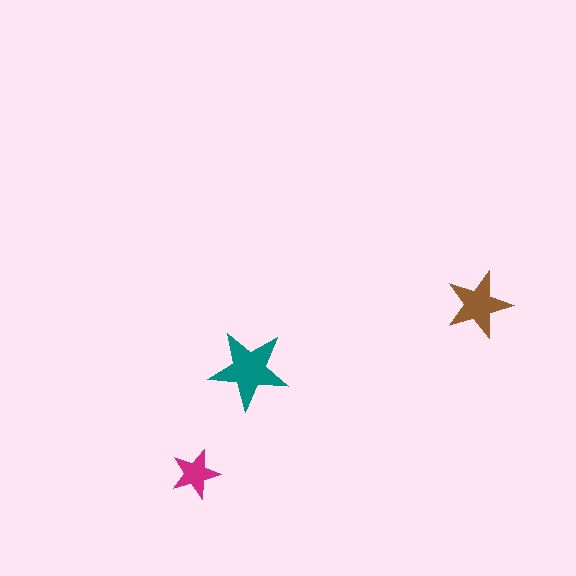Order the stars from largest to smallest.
the teal one, the brown one, the magenta one.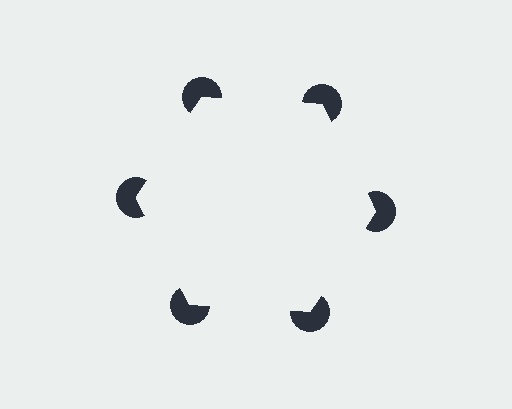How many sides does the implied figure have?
6 sides.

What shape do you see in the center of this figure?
An illusory hexagon — its edges are inferred from the aligned wedge cuts in the pac-man discs, not physically drawn.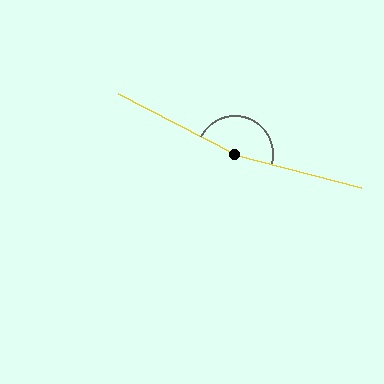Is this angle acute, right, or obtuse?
It is obtuse.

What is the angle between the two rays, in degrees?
Approximately 167 degrees.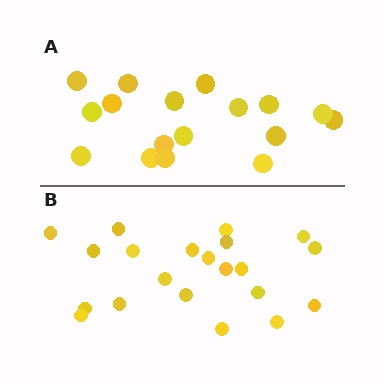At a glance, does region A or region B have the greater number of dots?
Region B (the bottom region) has more dots.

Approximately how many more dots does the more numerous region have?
Region B has about 4 more dots than region A.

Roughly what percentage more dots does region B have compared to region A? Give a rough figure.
About 25% more.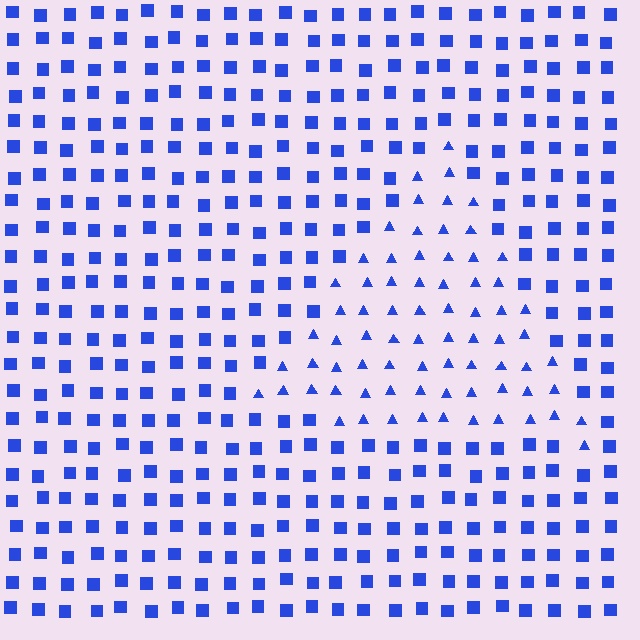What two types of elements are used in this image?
The image uses triangles inside the triangle region and squares outside it.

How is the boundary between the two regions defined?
The boundary is defined by a change in element shape: triangles inside vs. squares outside. All elements share the same color and spacing.